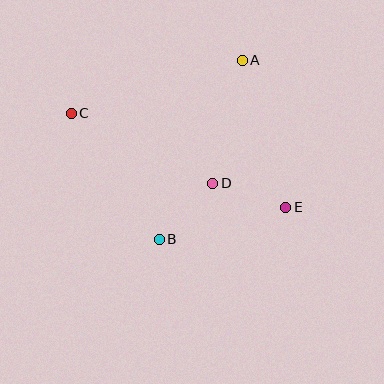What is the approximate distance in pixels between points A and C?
The distance between A and C is approximately 179 pixels.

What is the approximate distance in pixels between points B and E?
The distance between B and E is approximately 130 pixels.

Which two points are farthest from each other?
Points C and E are farthest from each other.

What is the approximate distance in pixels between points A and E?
The distance between A and E is approximately 154 pixels.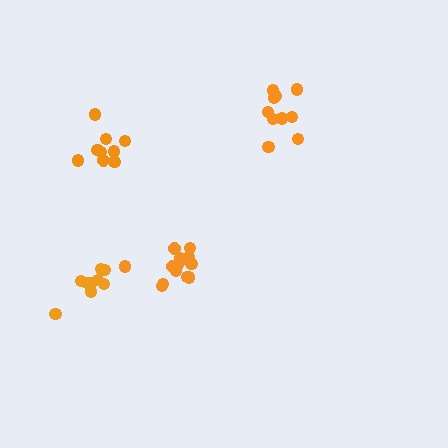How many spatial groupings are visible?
There are 4 spatial groupings.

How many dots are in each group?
Group 1: 9 dots, Group 2: 10 dots, Group 3: 9 dots, Group 4: 14 dots (42 total).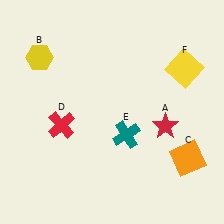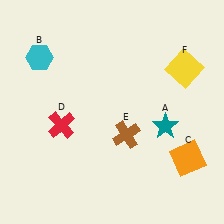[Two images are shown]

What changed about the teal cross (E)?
In Image 1, E is teal. In Image 2, it changed to brown.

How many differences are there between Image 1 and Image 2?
There are 3 differences between the two images.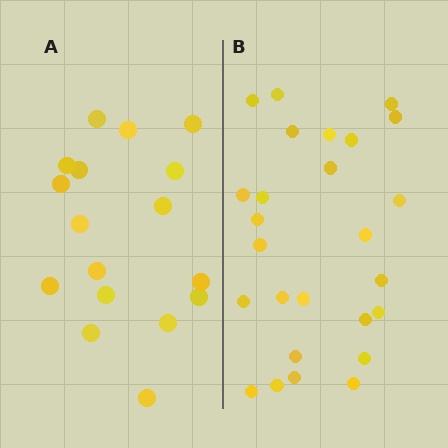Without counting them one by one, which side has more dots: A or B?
Region B (the right region) has more dots.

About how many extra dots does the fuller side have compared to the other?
Region B has roughly 8 or so more dots than region A.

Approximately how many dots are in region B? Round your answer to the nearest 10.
About 30 dots. (The exact count is 26, which rounds to 30.)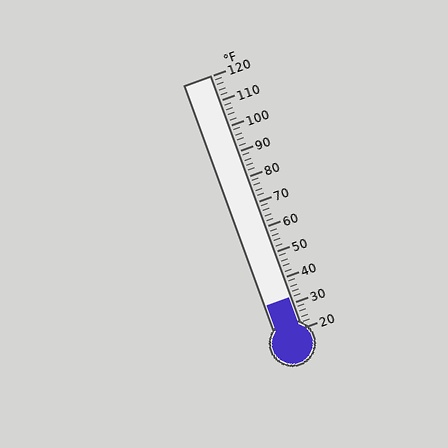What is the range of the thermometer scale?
The thermometer scale ranges from 20°F to 120°F.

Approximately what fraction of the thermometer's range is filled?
The thermometer is filled to approximately 10% of its range.